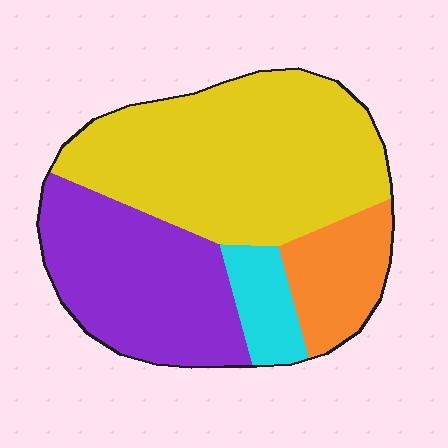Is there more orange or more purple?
Purple.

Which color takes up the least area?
Cyan, at roughly 10%.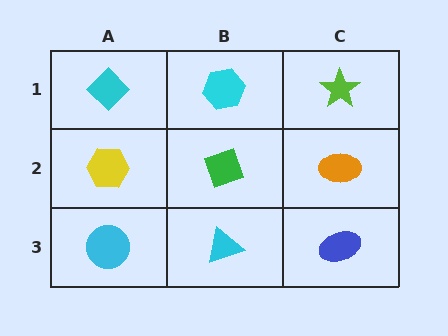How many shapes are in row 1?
3 shapes.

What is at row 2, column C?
An orange ellipse.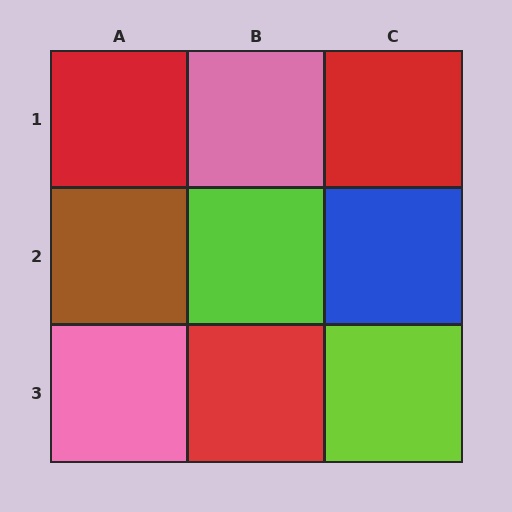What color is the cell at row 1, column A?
Red.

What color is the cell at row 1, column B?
Pink.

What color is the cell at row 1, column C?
Red.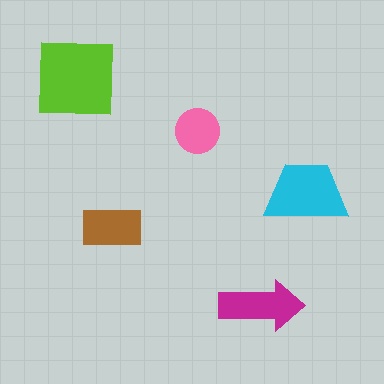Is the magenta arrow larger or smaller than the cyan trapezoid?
Smaller.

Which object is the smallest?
The pink circle.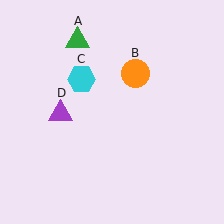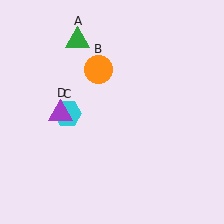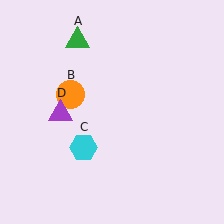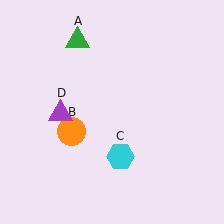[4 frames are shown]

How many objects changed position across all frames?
2 objects changed position: orange circle (object B), cyan hexagon (object C).